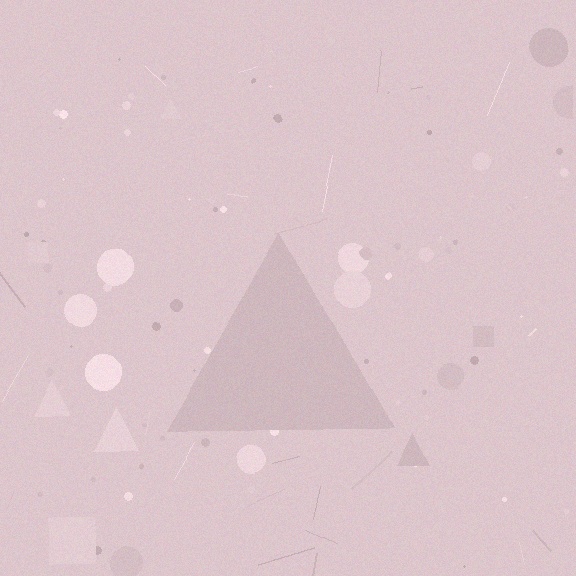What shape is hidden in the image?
A triangle is hidden in the image.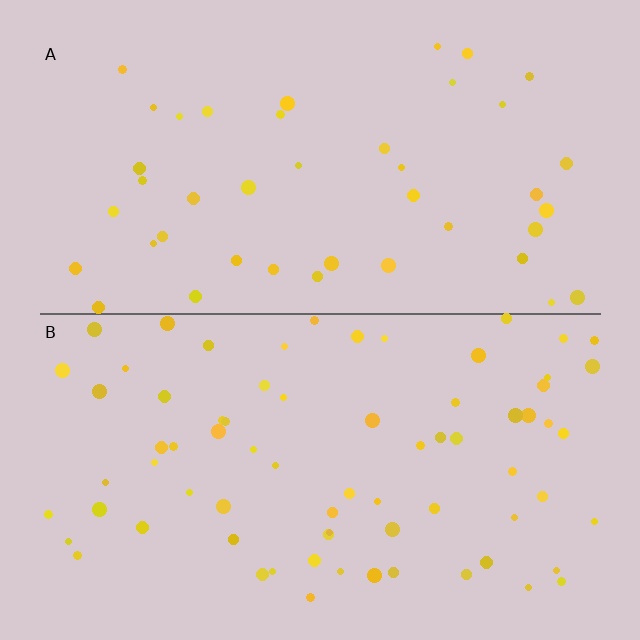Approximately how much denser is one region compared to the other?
Approximately 1.7× — region B over region A.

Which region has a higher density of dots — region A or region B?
B (the bottom).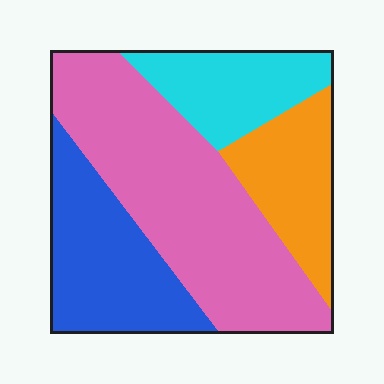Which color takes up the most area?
Pink, at roughly 45%.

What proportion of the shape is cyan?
Cyan covers 16% of the shape.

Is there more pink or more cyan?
Pink.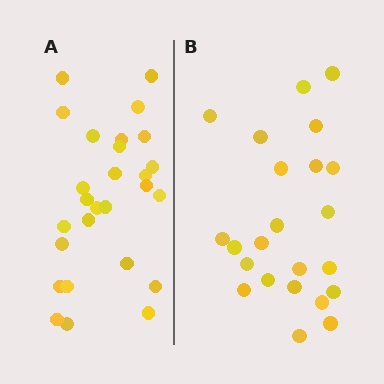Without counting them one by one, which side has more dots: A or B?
Region A (the left region) has more dots.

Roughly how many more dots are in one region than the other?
Region A has about 4 more dots than region B.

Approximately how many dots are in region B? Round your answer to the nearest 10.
About 20 dots. (The exact count is 23, which rounds to 20.)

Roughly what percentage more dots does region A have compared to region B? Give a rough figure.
About 15% more.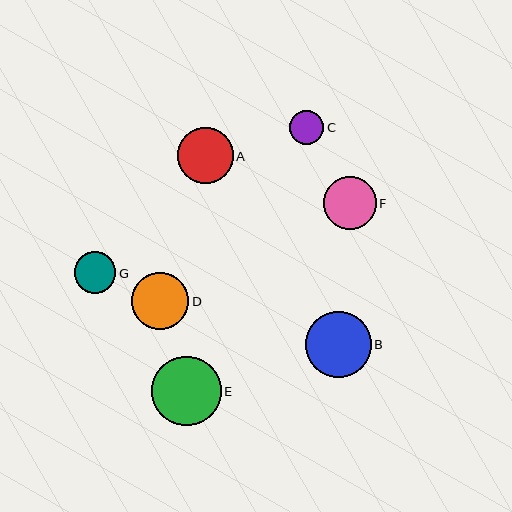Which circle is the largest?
Circle E is the largest with a size of approximately 69 pixels.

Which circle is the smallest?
Circle C is the smallest with a size of approximately 34 pixels.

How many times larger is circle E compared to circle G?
Circle E is approximately 1.7 times the size of circle G.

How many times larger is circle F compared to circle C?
Circle F is approximately 1.6 times the size of circle C.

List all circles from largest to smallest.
From largest to smallest: E, B, D, A, F, G, C.